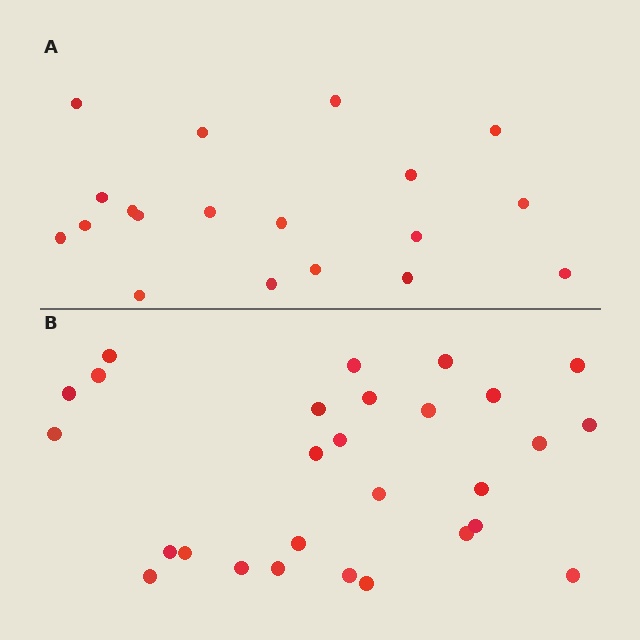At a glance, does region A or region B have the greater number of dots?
Region B (the bottom region) has more dots.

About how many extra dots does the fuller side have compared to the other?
Region B has roughly 8 or so more dots than region A.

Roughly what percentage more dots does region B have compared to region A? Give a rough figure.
About 45% more.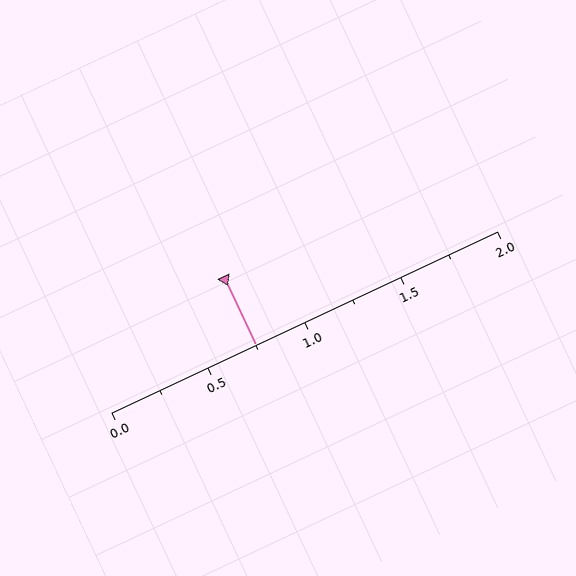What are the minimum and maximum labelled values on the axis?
The axis runs from 0.0 to 2.0.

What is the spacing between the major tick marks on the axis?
The major ticks are spaced 0.5 apart.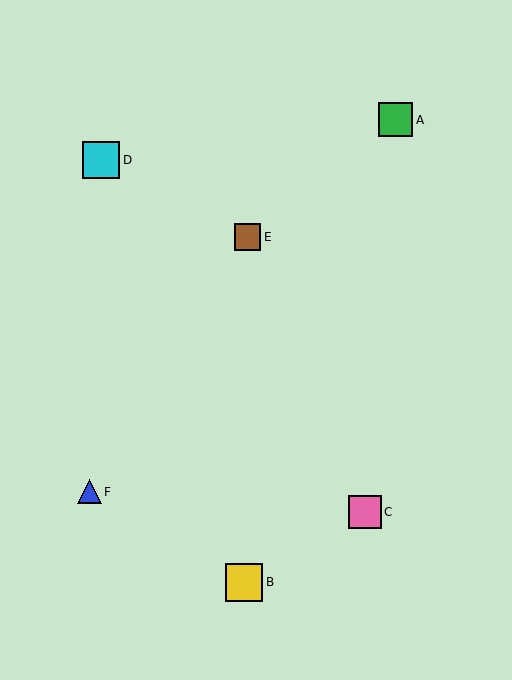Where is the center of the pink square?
The center of the pink square is at (365, 512).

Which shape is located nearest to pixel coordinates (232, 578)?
The yellow square (labeled B) at (244, 582) is nearest to that location.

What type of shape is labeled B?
Shape B is a yellow square.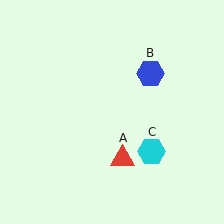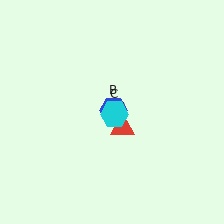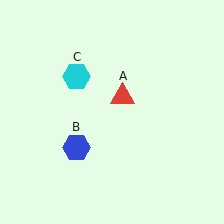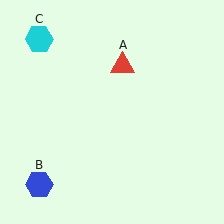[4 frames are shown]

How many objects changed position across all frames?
3 objects changed position: red triangle (object A), blue hexagon (object B), cyan hexagon (object C).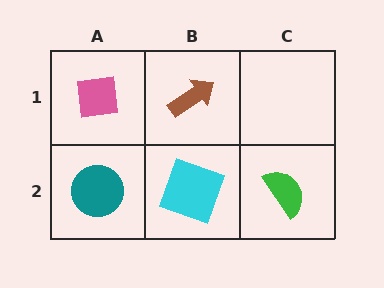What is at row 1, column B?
A brown arrow.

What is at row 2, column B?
A cyan square.